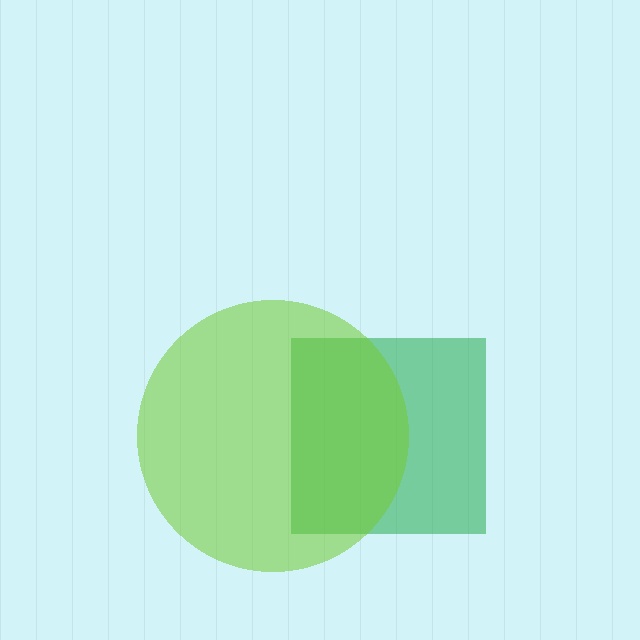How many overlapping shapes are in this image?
There are 2 overlapping shapes in the image.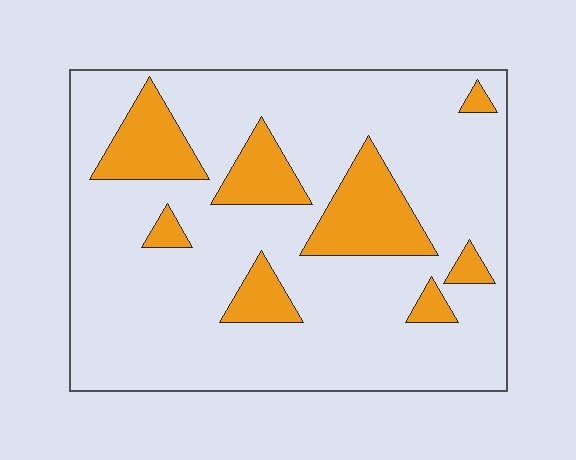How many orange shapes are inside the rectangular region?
8.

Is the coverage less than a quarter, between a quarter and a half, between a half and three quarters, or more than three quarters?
Less than a quarter.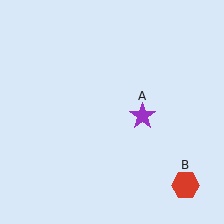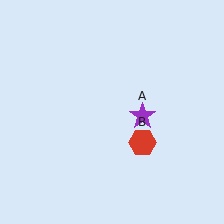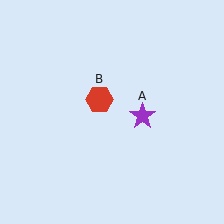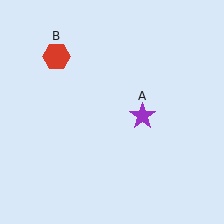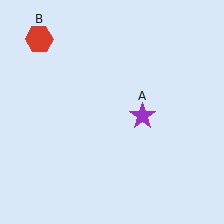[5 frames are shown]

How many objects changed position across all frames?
1 object changed position: red hexagon (object B).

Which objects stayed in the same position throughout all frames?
Purple star (object A) remained stationary.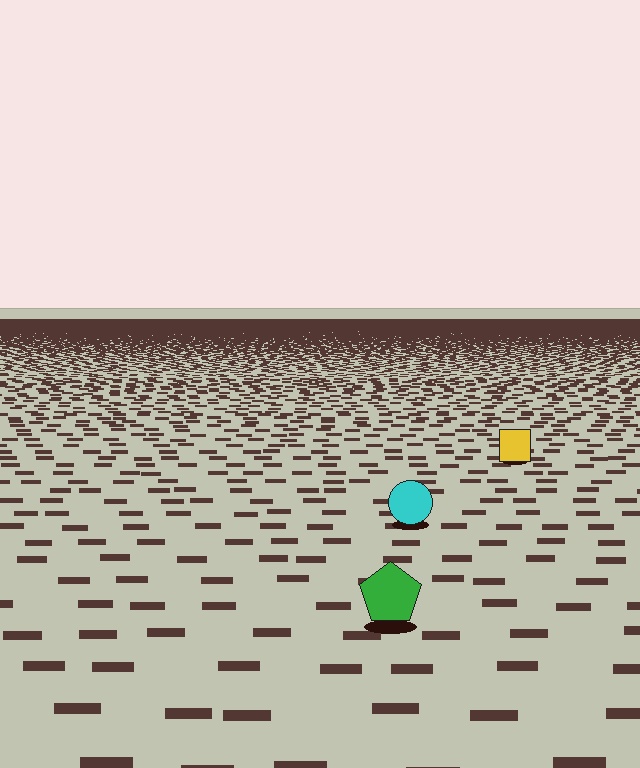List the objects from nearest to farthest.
From nearest to farthest: the green pentagon, the cyan circle, the yellow square.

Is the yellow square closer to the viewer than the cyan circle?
No. The cyan circle is closer — you can tell from the texture gradient: the ground texture is coarser near it.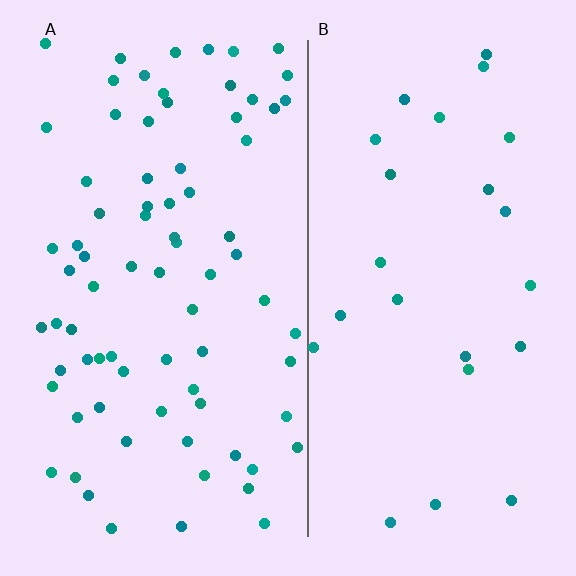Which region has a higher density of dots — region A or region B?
A (the left).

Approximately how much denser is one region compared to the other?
Approximately 3.1× — region A over region B.